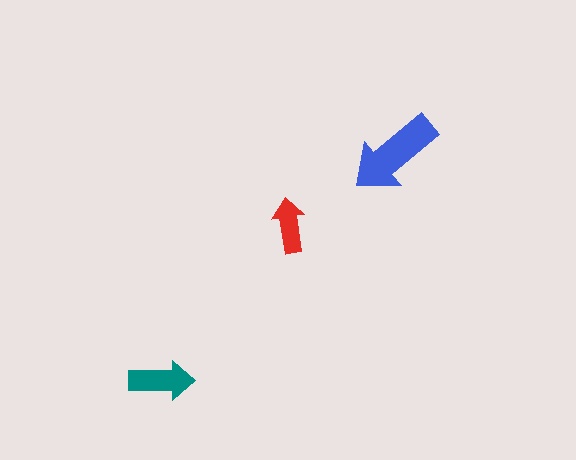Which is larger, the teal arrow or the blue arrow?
The blue one.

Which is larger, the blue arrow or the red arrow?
The blue one.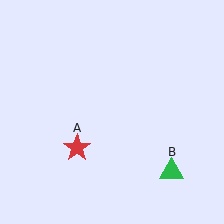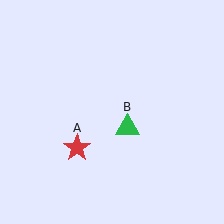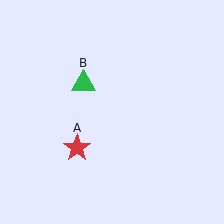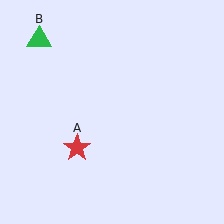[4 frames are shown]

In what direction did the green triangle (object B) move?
The green triangle (object B) moved up and to the left.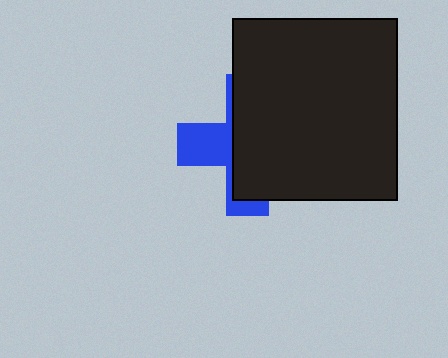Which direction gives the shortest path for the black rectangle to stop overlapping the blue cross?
Moving right gives the shortest separation.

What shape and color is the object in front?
The object in front is a black rectangle.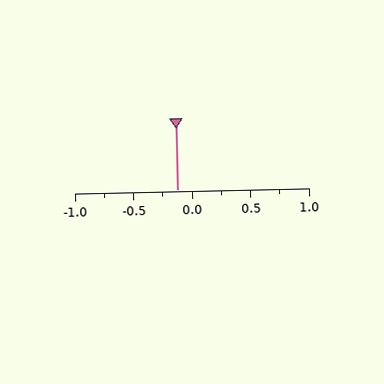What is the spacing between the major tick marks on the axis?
The major ticks are spaced 0.5 apart.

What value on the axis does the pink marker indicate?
The marker indicates approximately -0.12.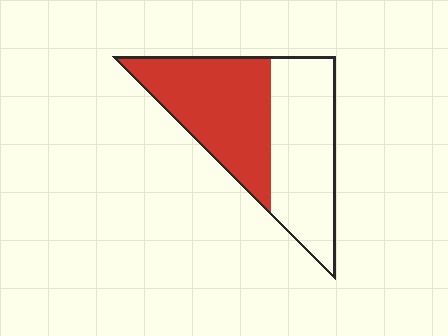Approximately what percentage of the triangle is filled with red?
Approximately 50%.